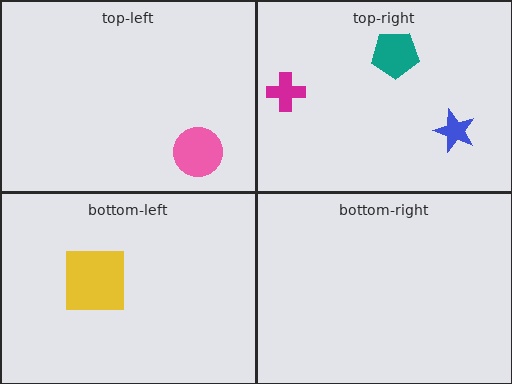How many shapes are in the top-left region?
1.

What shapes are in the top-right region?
The teal pentagon, the magenta cross, the blue star.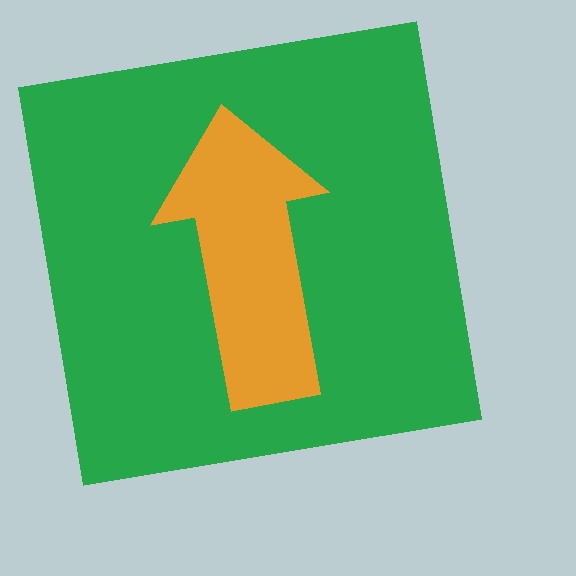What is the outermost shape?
The green square.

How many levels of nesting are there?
2.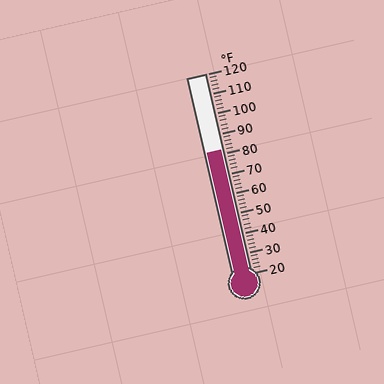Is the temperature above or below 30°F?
The temperature is above 30°F.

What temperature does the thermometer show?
The thermometer shows approximately 82°F.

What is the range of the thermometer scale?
The thermometer scale ranges from 20°F to 120°F.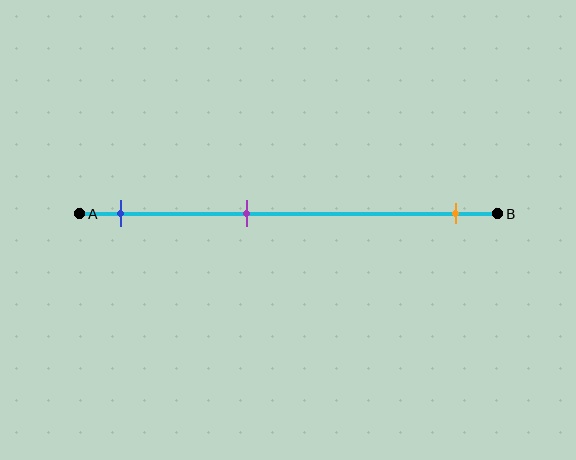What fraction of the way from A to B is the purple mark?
The purple mark is approximately 40% (0.4) of the way from A to B.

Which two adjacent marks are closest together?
The blue and purple marks are the closest adjacent pair.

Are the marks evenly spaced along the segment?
No, the marks are not evenly spaced.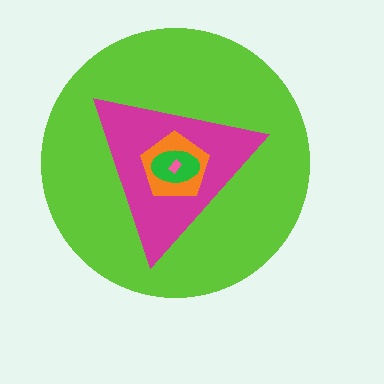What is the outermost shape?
The lime circle.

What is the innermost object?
The pink rectangle.